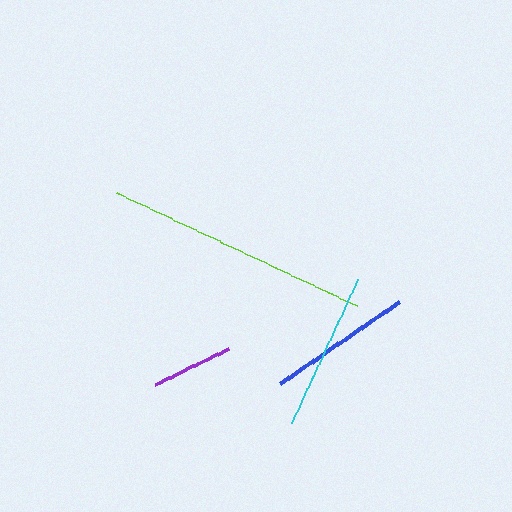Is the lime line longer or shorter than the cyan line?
The lime line is longer than the cyan line.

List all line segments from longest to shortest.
From longest to shortest: lime, cyan, blue, purple.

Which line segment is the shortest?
The purple line is the shortest at approximately 82 pixels.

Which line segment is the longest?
The lime line is the longest at approximately 266 pixels.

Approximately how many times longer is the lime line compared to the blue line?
The lime line is approximately 1.8 times the length of the blue line.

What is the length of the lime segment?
The lime segment is approximately 266 pixels long.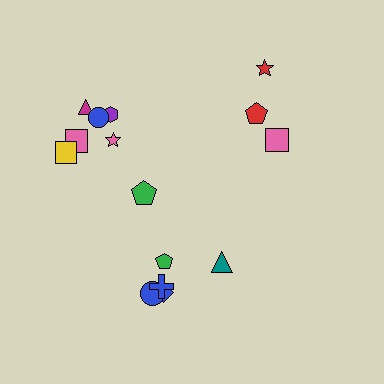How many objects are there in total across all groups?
There are 15 objects.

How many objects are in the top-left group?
There are 7 objects.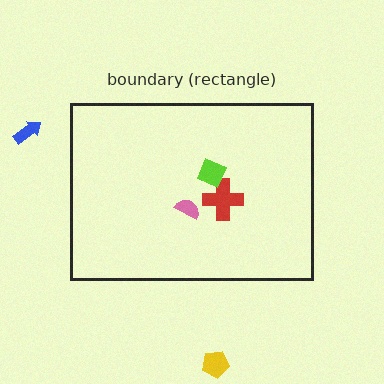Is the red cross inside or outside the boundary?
Inside.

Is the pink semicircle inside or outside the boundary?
Inside.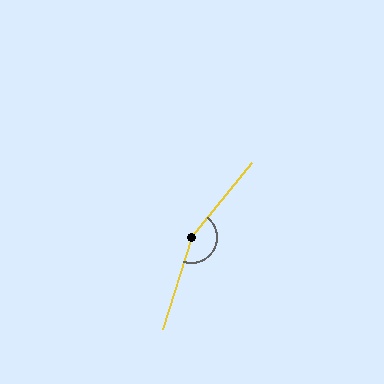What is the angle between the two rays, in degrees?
Approximately 158 degrees.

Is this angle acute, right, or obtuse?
It is obtuse.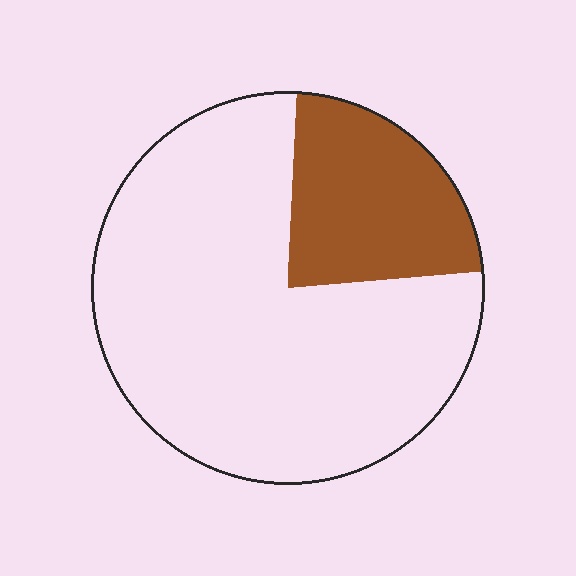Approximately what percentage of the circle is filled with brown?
Approximately 25%.